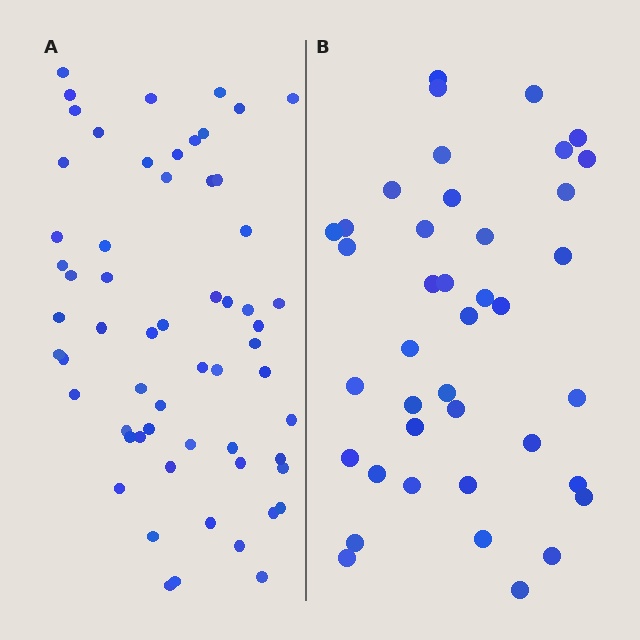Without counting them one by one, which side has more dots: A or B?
Region A (the left region) has more dots.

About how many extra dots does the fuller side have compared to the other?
Region A has approximately 20 more dots than region B.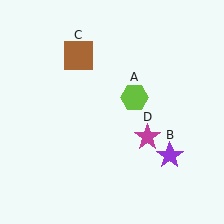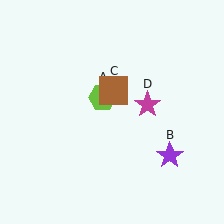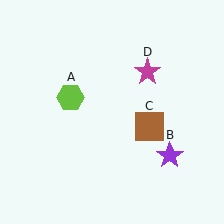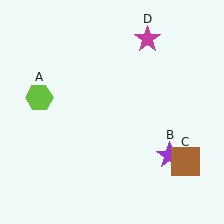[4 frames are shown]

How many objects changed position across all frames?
3 objects changed position: lime hexagon (object A), brown square (object C), magenta star (object D).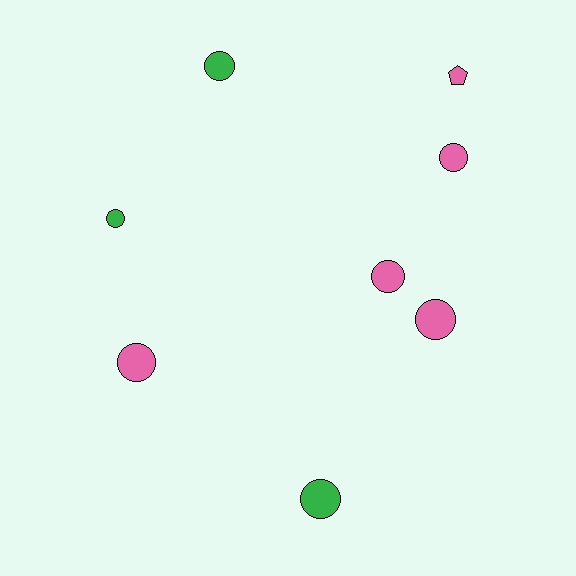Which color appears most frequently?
Pink, with 5 objects.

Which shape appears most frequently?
Circle, with 7 objects.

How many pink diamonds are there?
There are no pink diamonds.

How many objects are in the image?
There are 8 objects.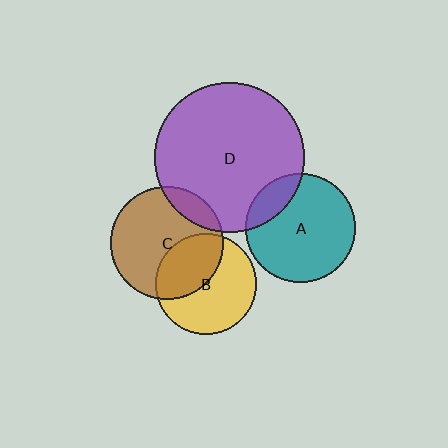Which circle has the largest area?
Circle D (purple).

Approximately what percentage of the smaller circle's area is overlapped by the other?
Approximately 15%.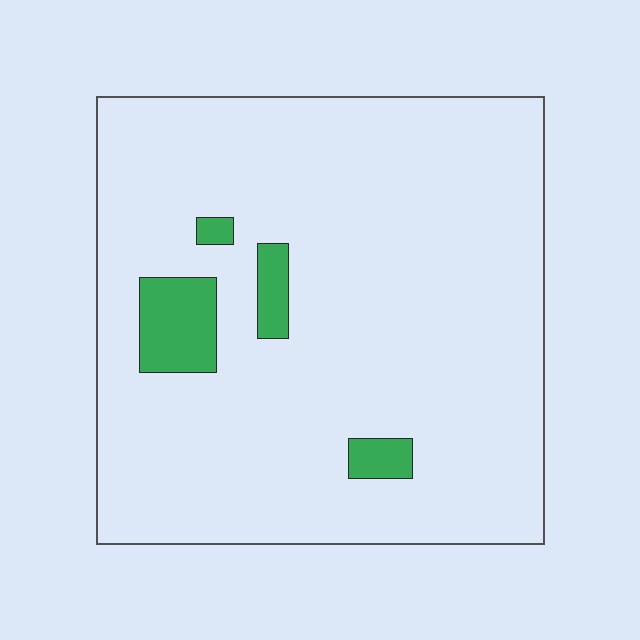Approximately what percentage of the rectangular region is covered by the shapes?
Approximately 5%.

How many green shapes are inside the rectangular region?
4.